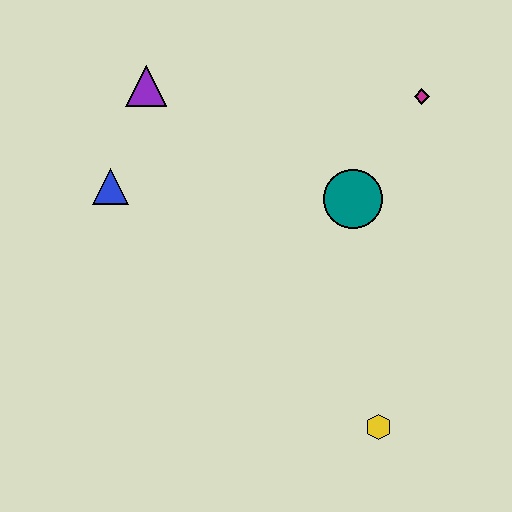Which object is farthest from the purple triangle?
The yellow hexagon is farthest from the purple triangle.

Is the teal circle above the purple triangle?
No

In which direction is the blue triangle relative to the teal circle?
The blue triangle is to the left of the teal circle.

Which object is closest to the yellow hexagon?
The teal circle is closest to the yellow hexagon.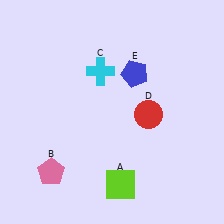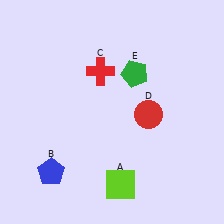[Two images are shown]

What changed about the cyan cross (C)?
In Image 1, C is cyan. In Image 2, it changed to red.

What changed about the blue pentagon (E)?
In Image 1, E is blue. In Image 2, it changed to green.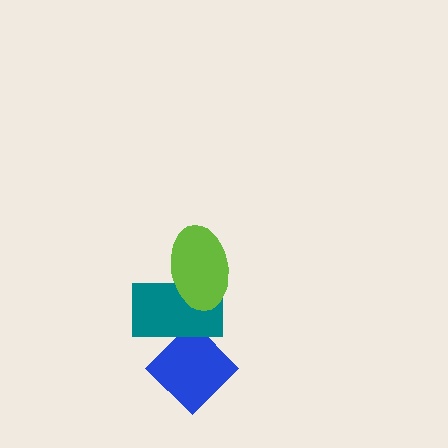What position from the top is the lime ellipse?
The lime ellipse is 1st from the top.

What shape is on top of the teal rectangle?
The lime ellipse is on top of the teal rectangle.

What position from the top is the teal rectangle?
The teal rectangle is 2nd from the top.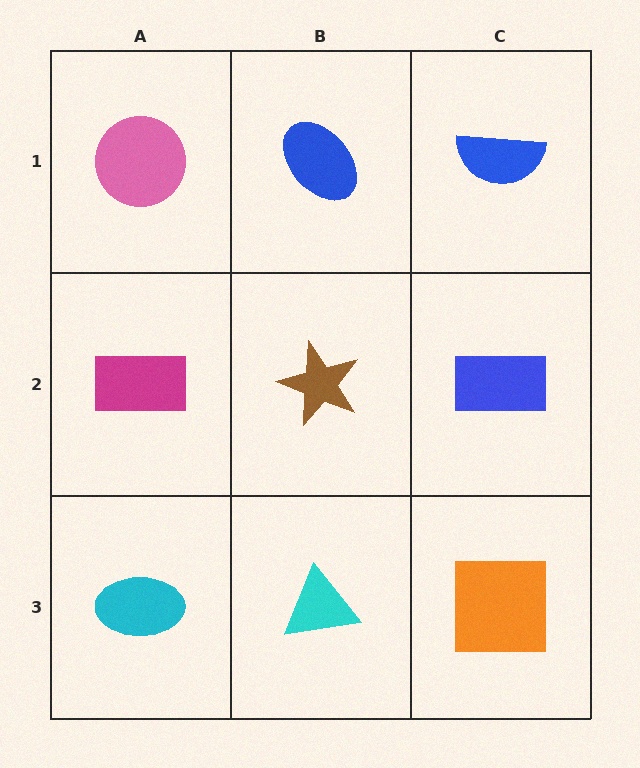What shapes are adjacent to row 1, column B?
A brown star (row 2, column B), a pink circle (row 1, column A), a blue semicircle (row 1, column C).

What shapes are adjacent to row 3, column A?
A magenta rectangle (row 2, column A), a cyan triangle (row 3, column B).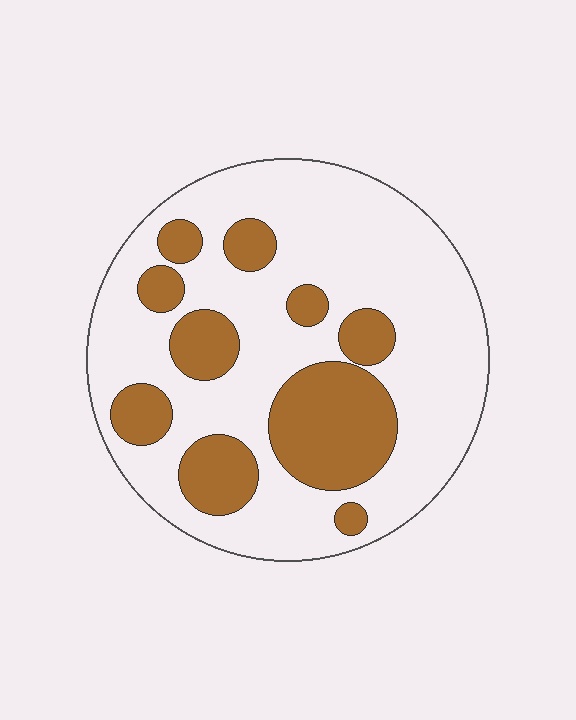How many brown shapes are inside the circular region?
10.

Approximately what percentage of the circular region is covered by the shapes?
Approximately 30%.